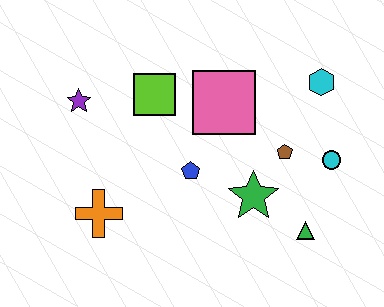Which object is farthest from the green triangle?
The purple star is farthest from the green triangle.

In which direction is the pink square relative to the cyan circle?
The pink square is to the left of the cyan circle.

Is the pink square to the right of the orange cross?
Yes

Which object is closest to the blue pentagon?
The green star is closest to the blue pentagon.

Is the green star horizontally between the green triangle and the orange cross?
Yes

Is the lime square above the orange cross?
Yes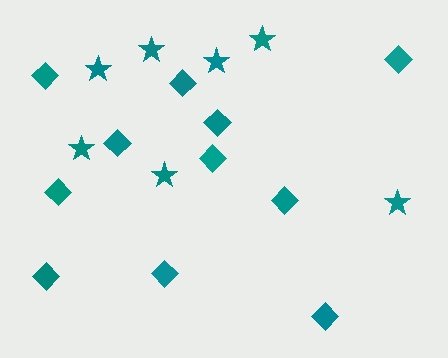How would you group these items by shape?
There are 2 groups: one group of stars (7) and one group of diamonds (11).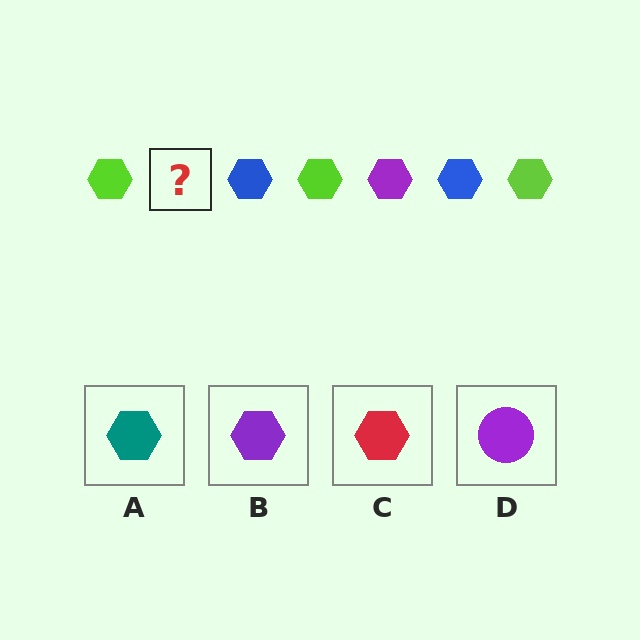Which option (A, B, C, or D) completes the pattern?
B.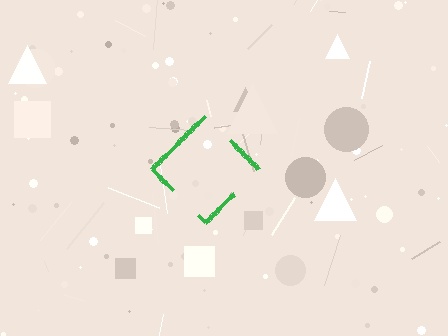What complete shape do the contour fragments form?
The contour fragments form a diamond.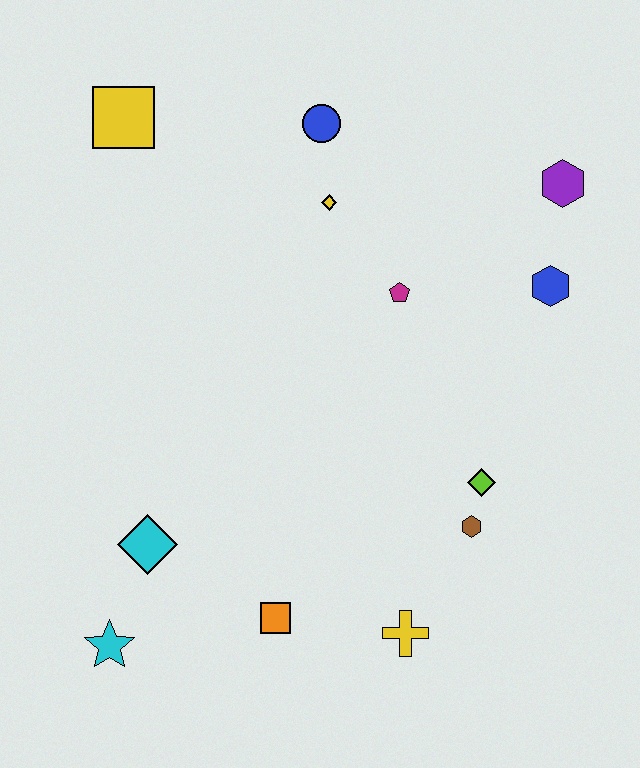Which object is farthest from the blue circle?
The cyan star is farthest from the blue circle.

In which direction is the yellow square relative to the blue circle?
The yellow square is to the left of the blue circle.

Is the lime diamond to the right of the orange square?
Yes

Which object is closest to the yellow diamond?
The blue circle is closest to the yellow diamond.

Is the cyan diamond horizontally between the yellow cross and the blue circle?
No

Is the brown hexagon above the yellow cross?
Yes